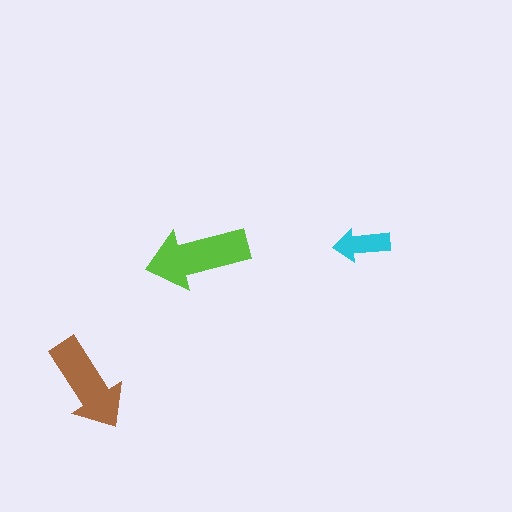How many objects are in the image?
There are 3 objects in the image.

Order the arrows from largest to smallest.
the lime one, the brown one, the cyan one.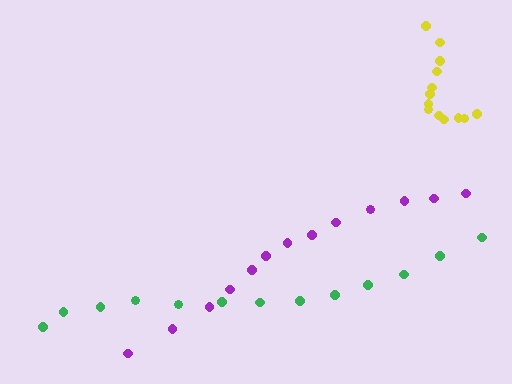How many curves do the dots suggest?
There are 3 distinct paths.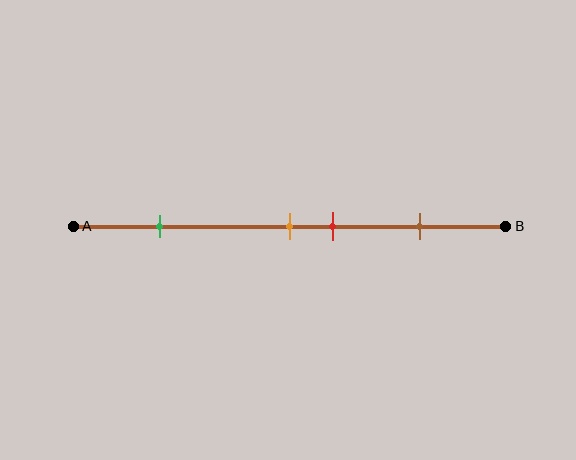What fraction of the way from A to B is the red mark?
The red mark is approximately 60% (0.6) of the way from A to B.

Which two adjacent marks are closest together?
The orange and red marks are the closest adjacent pair.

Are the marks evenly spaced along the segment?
No, the marks are not evenly spaced.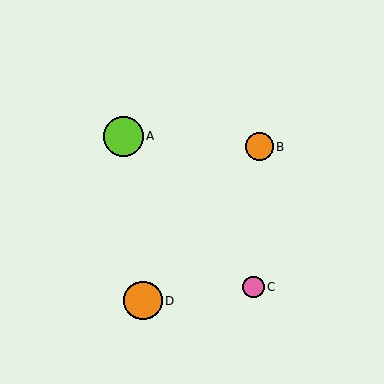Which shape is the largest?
The lime circle (labeled A) is the largest.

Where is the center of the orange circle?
The center of the orange circle is at (260, 147).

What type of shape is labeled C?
Shape C is a pink circle.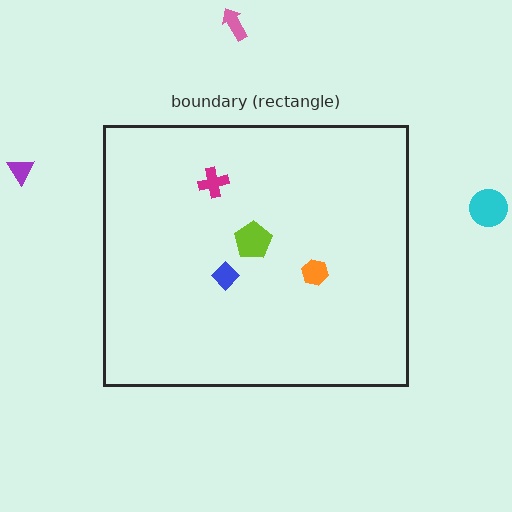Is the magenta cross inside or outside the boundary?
Inside.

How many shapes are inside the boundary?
4 inside, 3 outside.